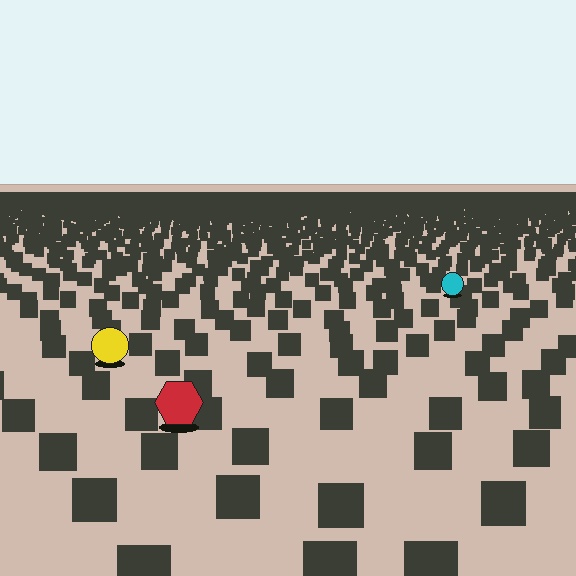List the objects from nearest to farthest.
From nearest to farthest: the red hexagon, the yellow circle, the cyan circle.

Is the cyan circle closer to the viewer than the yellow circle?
No. The yellow circle is closer — you can tell from the texture gradient: the ground texture is coarser near it.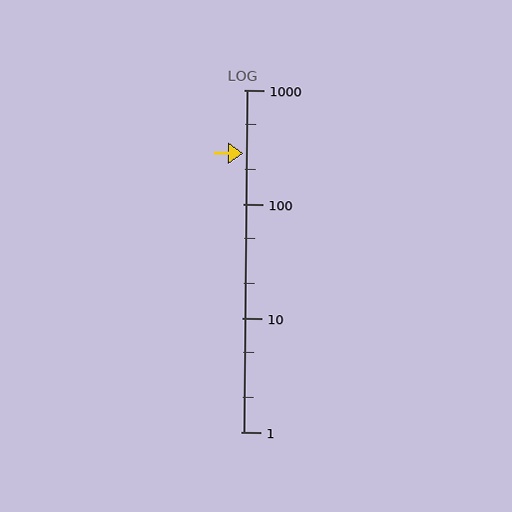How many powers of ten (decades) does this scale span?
The scale spans 3 decades, from 1 to 1000.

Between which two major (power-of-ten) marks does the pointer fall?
The pointer is between 100 and 1000.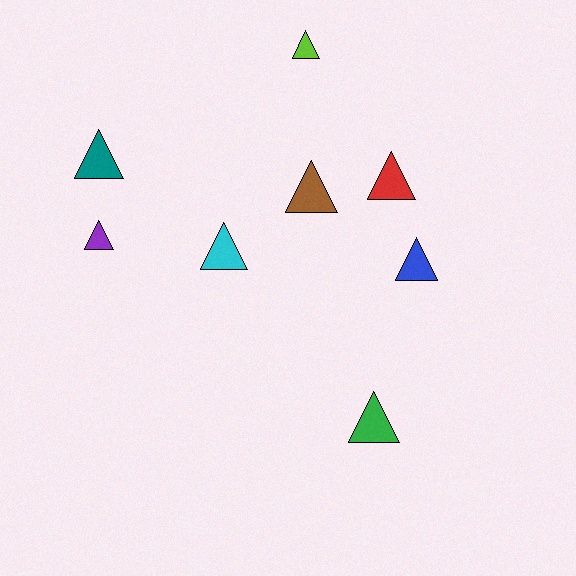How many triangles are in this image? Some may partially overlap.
There are 8 triangles.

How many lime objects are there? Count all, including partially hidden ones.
There is 1 lime object.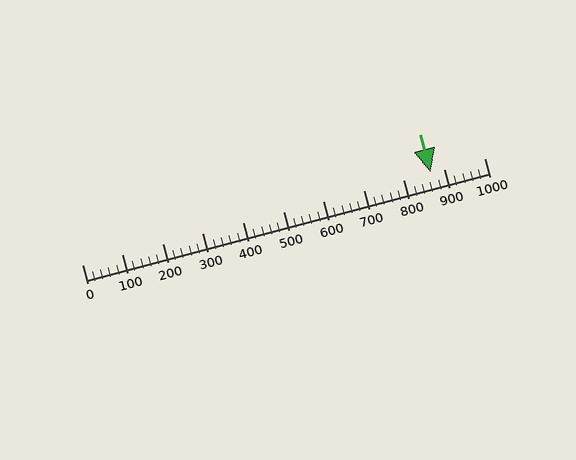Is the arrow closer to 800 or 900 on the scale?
The arrow is closer to 900.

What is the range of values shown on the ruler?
The ruler shows values from 0 to 1000.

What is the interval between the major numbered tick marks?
The major tick marks are spaced 100 units apart.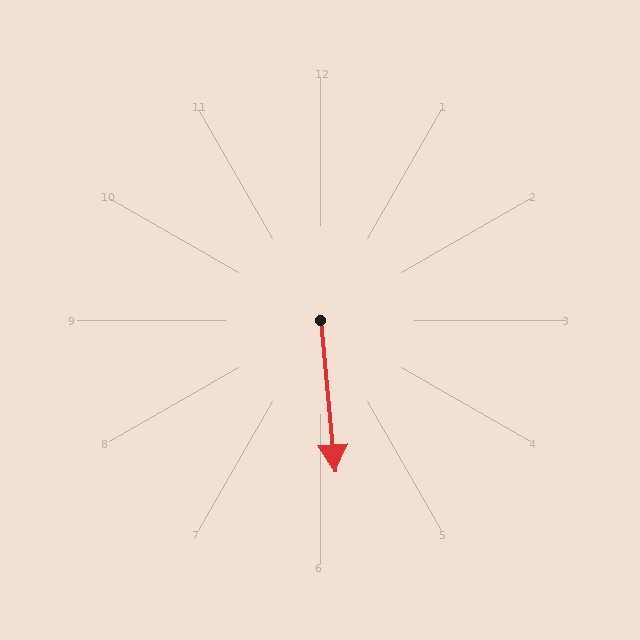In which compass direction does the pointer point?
South.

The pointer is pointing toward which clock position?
Roughly 6 o'clock.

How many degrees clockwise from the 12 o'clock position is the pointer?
Approximately 174 degrees.